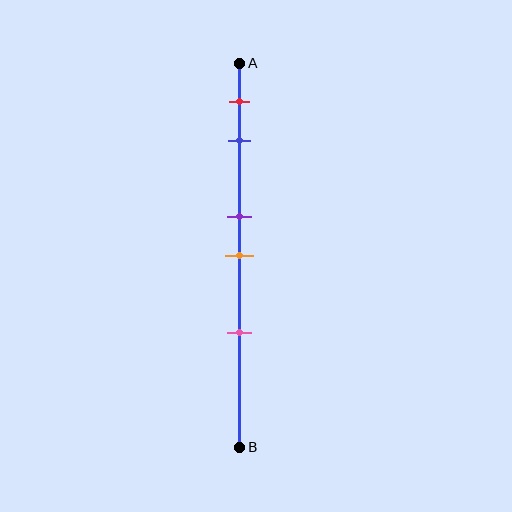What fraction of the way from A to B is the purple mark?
The purple mark is approximately 40% (0.4) of the way from A to B.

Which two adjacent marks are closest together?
The purple and orange marks are the closest adjacent pair.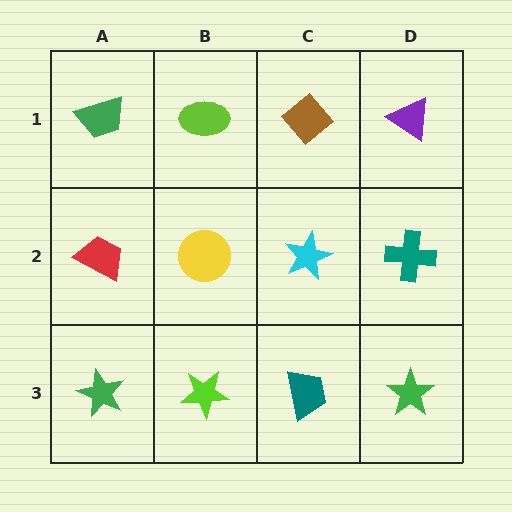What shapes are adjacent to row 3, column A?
A red trapezoid (row 2, column A), a lime star (row 3, column B).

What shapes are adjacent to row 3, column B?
A yellow circle (row 2, column B), a green star (row 3, column A), a teal trapezoid (row 3, column C).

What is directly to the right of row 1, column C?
A purple triangle.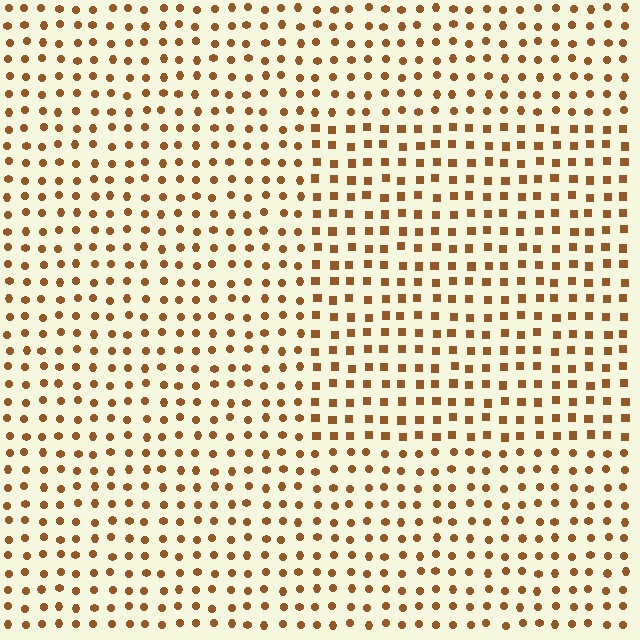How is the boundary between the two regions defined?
The boundary is defined by a change in element shape: squares inside vs. circles outside. All elements share the same color and spacing.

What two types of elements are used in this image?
The image uses squares inside the rectangle region and circles outside it.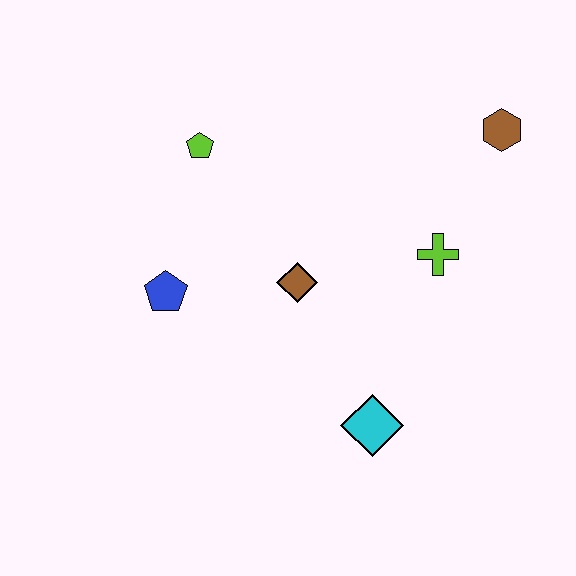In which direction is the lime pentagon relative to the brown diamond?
The lime pentagon is above the brown diamond.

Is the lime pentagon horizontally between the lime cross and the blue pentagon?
Yes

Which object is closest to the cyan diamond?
The brown diamond is closest to the cyan diamond.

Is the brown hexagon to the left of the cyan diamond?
No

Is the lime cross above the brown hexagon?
No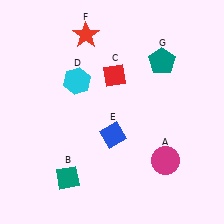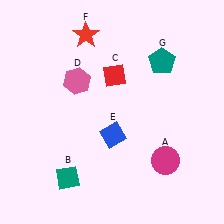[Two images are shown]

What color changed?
The hexagon (D) changed from cyan in Image 1 to pink in Image 2.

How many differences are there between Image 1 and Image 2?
There is 1 difference between the two images.